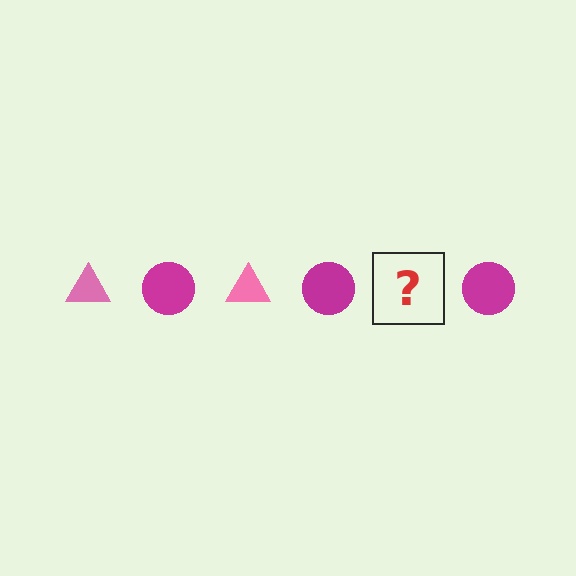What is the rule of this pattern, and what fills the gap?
The rule is that the pattern alternates between pink triangle and magenta circle. The gap should be filled with a pink triangle.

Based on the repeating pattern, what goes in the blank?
The blank should be a pink triangle.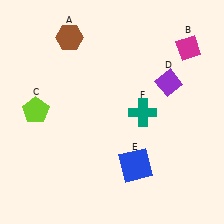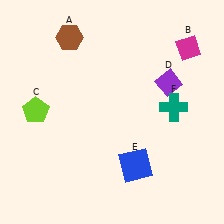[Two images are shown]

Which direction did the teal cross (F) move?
The teal cross (F) moved right.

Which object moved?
The teal cross (F) moved right.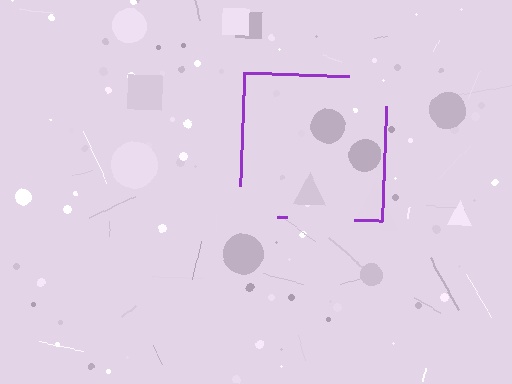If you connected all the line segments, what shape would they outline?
They would outline a square.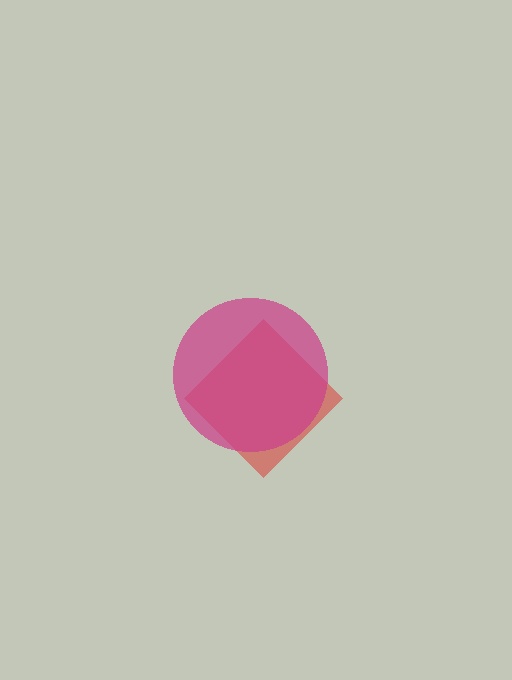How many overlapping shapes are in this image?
There are 2 overlapping shapes in the image.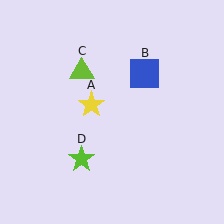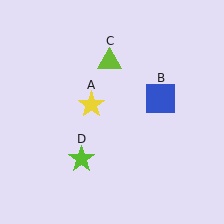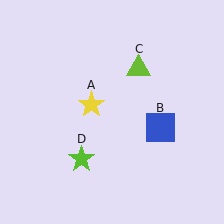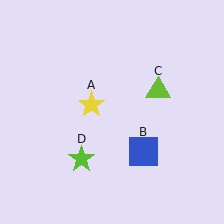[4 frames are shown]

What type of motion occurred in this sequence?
The blue square (object B), lime triangle (object C) rotated clockwise around the center of the scene.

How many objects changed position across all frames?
2 objects changed position: blue square (object B), lime triangle (object C).